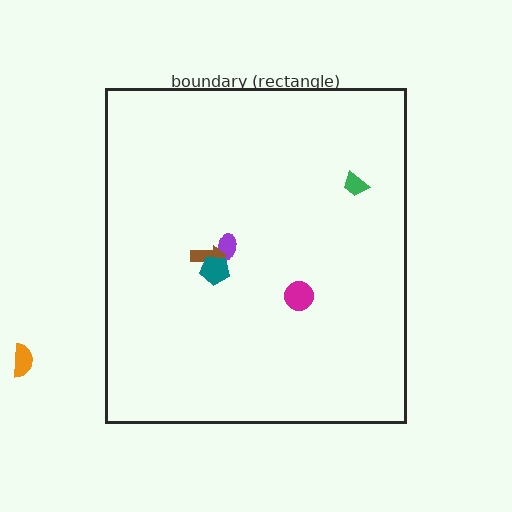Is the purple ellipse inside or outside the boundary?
Inside.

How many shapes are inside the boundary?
5 inside, 1 outside.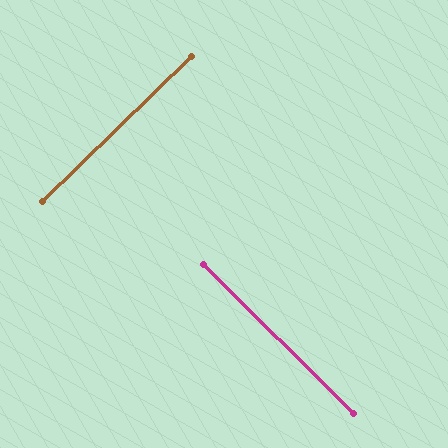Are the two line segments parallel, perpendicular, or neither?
Perpendicular — they meet at approximately 89°.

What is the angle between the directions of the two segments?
Approximately 89 degrees.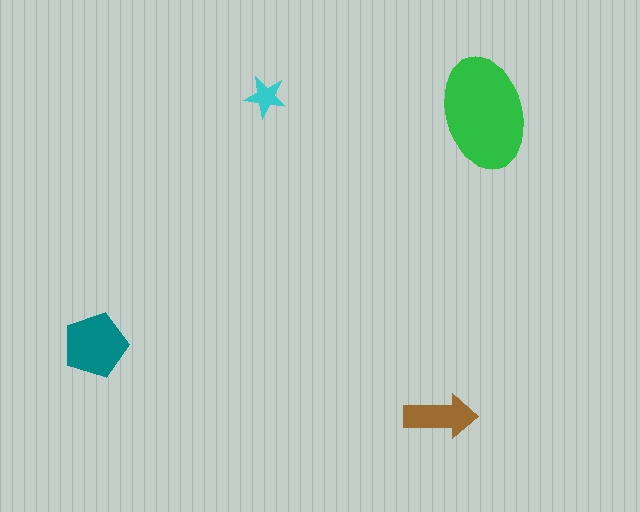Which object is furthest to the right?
The green ellipse is rightmost.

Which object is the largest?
The green ellipse.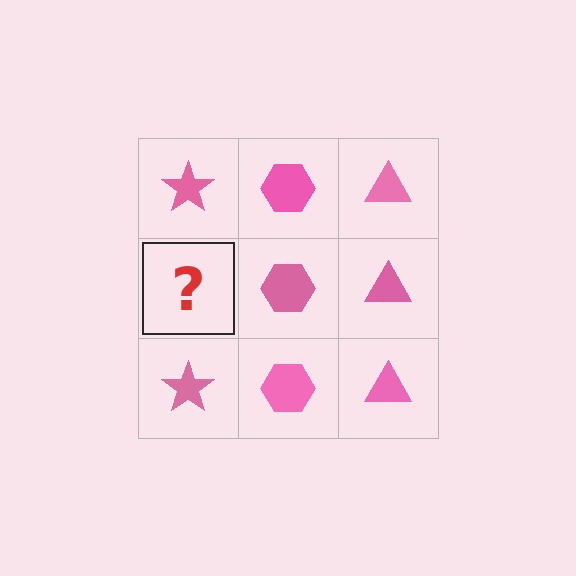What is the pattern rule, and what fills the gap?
The rule is that each column has a consistent shape. The gap should be filled with a pink star.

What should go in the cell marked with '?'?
The missing cell should contain a pink star.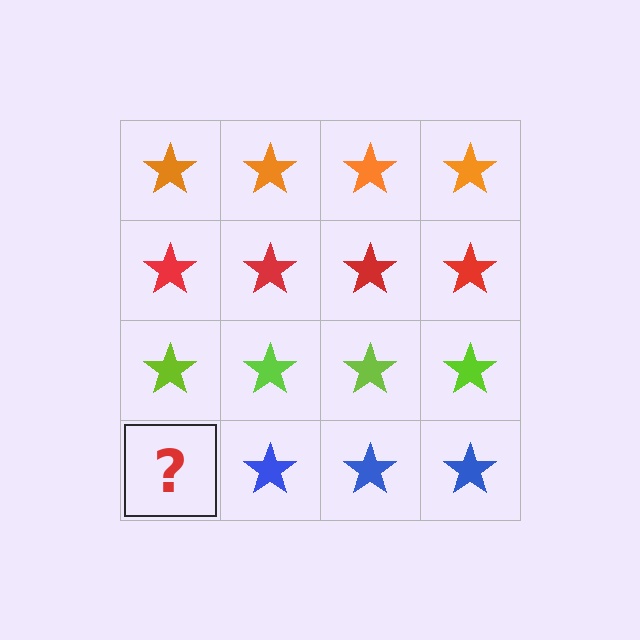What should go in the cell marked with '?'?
The missing cell should contain a blue star.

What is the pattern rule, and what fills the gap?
The rule is that each row has a consistent color. The gap should be filled with a blue star.